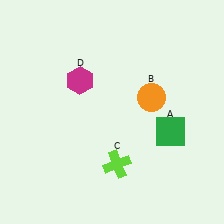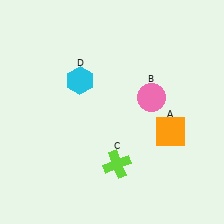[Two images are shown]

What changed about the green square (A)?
In Image 1, A is green. In Image 2, it changed to orange.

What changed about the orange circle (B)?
In Image 1, B is orange. In Image 2, it changed to pink.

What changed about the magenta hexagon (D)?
In Image 1, D is magenta. In Image 2, it changed to cyan.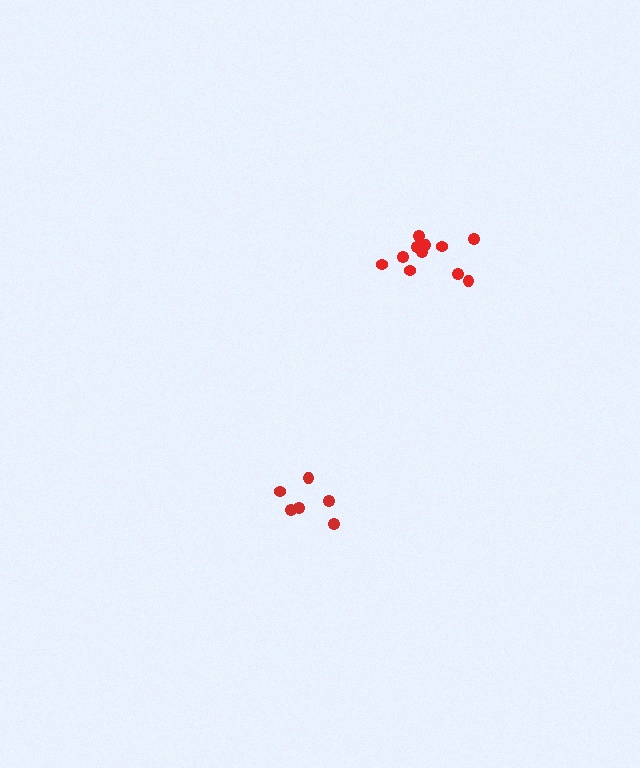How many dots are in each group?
Group 1: 11 dots, Group 2: 6 dots (17 total).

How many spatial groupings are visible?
There are 2 spatial groupings.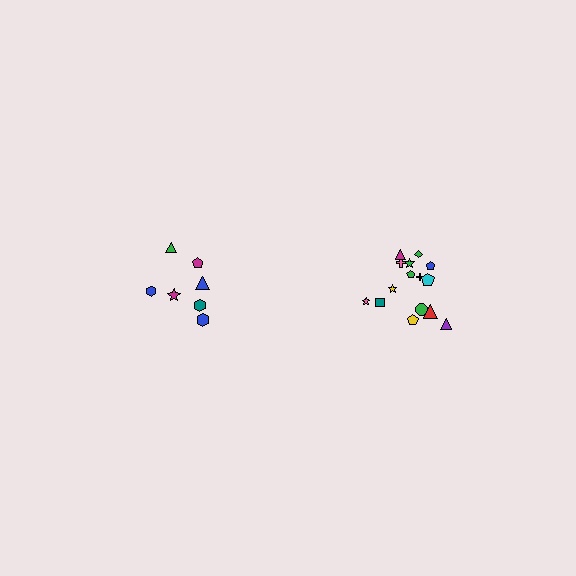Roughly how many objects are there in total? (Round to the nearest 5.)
Roughly 20 objects in total.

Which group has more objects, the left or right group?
The right group.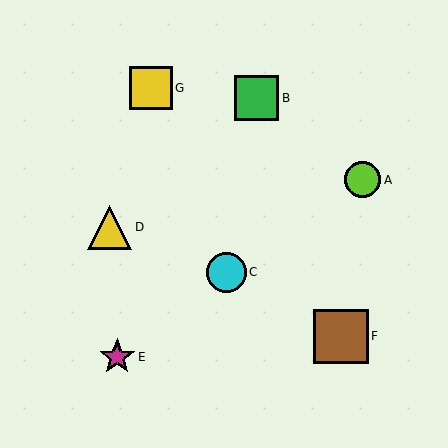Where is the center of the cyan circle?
The center of the cyan circle is at (226, 272).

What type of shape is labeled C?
Shape C is a cyan circle.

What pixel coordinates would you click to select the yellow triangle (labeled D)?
Click at (110, 227) to select the yellow triangle D.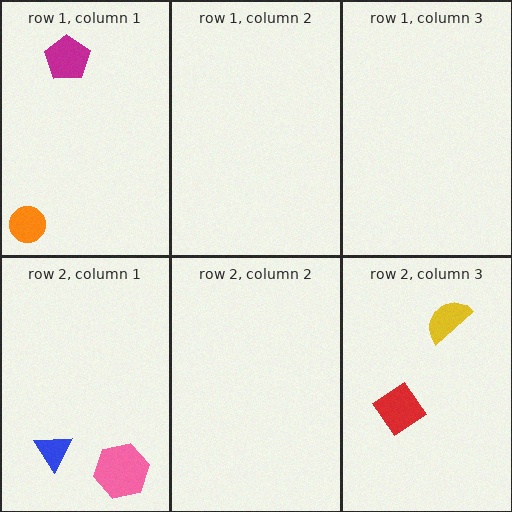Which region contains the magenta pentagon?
The row 1, column 1 region.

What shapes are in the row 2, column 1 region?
The blue triangle, the pink hexagon.